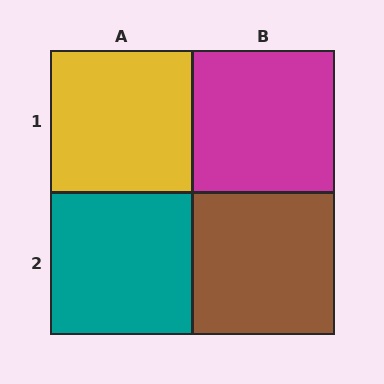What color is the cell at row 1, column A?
Yellow.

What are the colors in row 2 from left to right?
Teal, brown.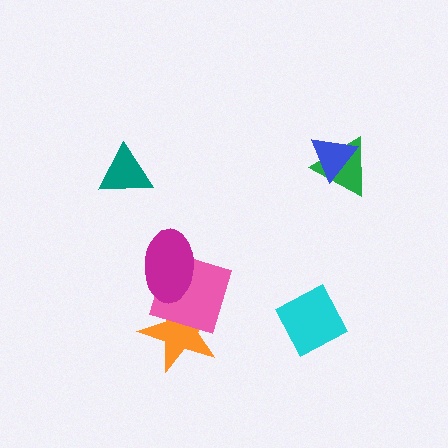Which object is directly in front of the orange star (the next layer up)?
The pink diamond is directly in front of the orange star.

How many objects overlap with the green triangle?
1 object overlaps with the green triangle.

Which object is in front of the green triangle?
The blue triangle is in front of the green triangle.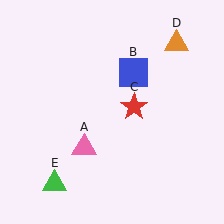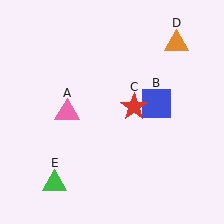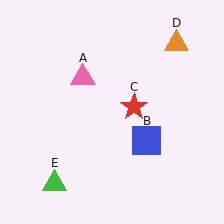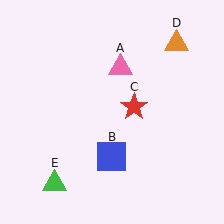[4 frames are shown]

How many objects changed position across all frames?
2 objects changed position: pink triangle (object A), blue square (object B).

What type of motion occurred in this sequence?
The pink triangle (object A), blue square (object B) rotated clockwise around the center of the scene.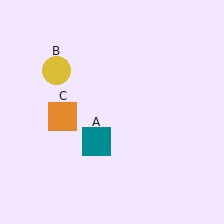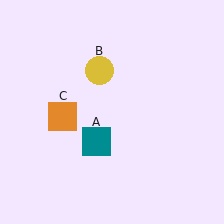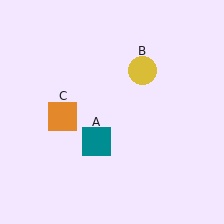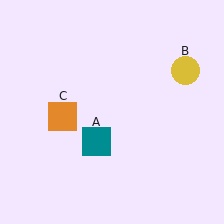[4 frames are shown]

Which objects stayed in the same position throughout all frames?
Teal square (object A) and orange square (object C) remained stationary.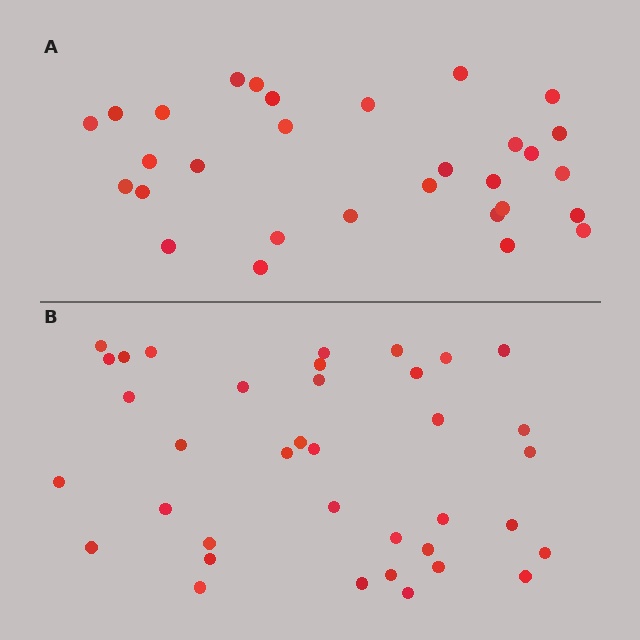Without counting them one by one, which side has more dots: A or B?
Region B (the bottom region) has more dots.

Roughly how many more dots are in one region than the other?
Region B has roughly 8 or so more dots than region A.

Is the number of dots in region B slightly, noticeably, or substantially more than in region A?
Region B has only slightly more — the two regions are fairly close. The ratio is roughly 1.2 to 1.